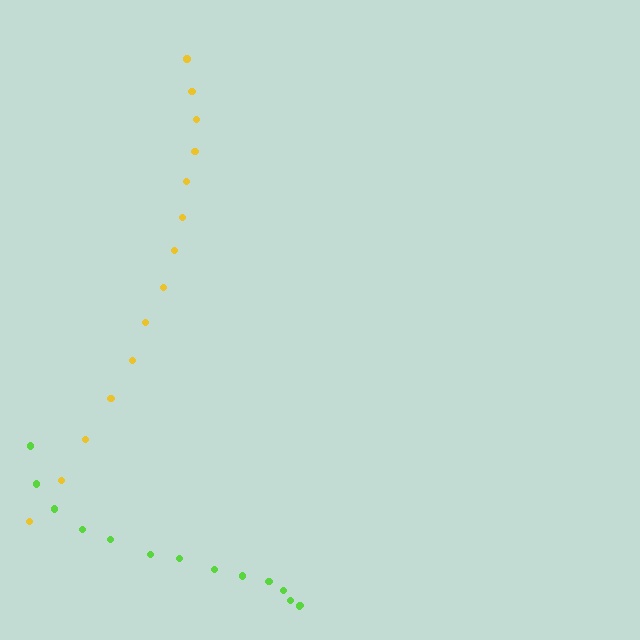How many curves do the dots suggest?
There are 2 distinct paths.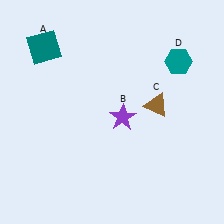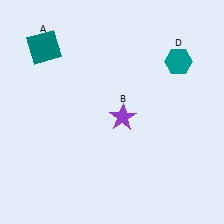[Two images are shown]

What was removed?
The brown triangle (C) was removed in Image 2.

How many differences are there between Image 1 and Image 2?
There is 1 difference between the two images.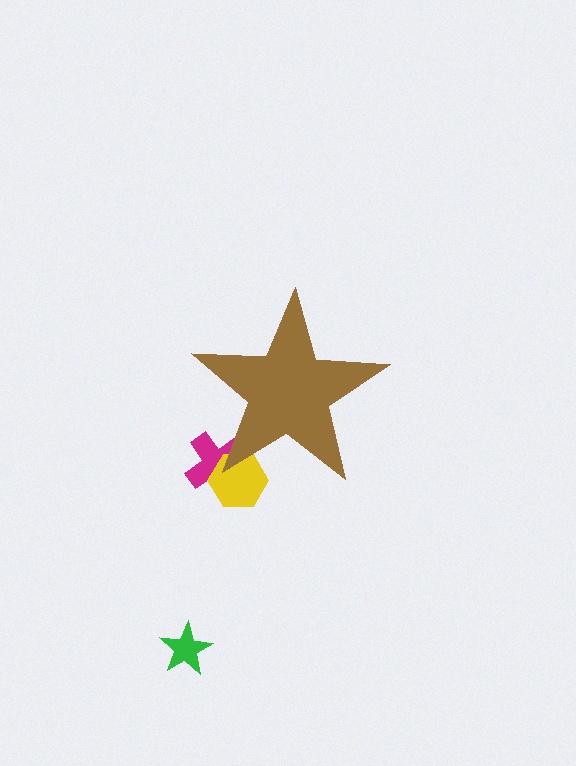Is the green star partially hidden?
No, the green star is fully visible.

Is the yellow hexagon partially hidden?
Yes, the yellow hexagon is partially hidden behind the brown star.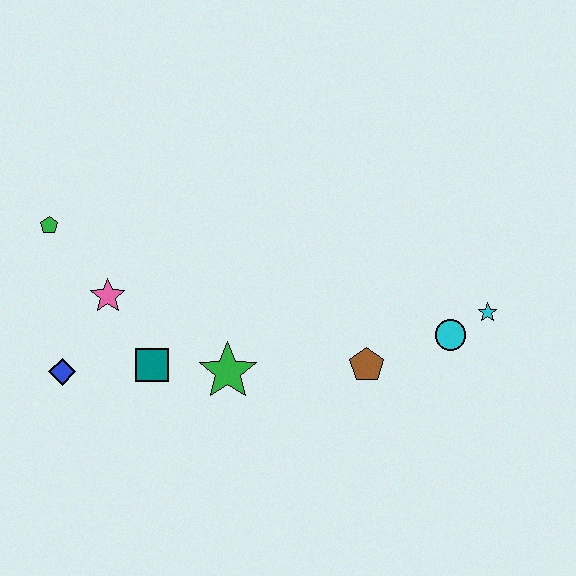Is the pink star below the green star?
No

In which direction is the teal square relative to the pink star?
The teal square is below the pink star.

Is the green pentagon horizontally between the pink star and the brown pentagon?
No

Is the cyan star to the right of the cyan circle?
Yes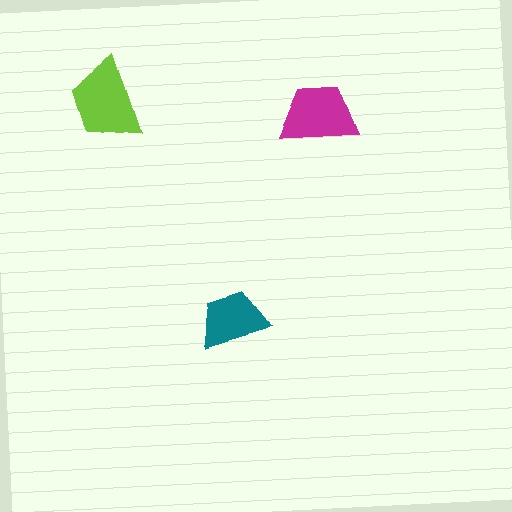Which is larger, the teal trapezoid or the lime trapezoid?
The lime one.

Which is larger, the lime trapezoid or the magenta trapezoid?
The lime one.